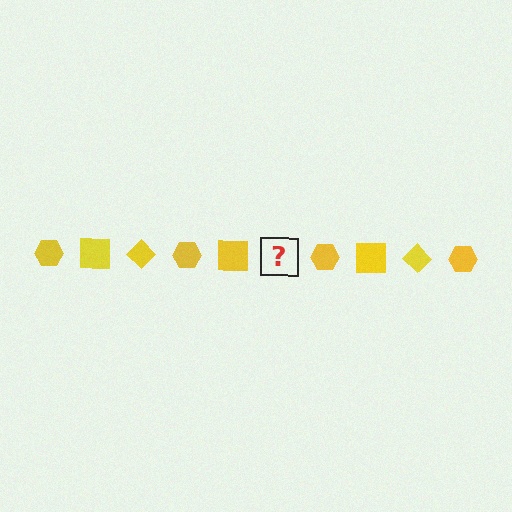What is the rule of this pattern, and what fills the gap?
The rule is that the pattern cycles through hexagon, square, diamond shapes in yellow. The gap should be filled with a yellow diamond.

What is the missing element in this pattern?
The missing element is a yellow diamond.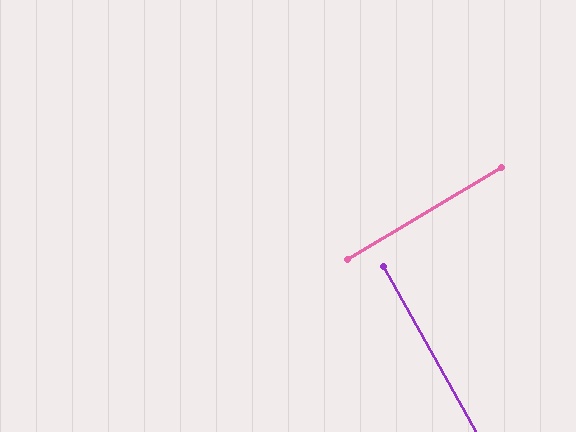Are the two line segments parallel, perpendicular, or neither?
Perpendicular — they meet at approximately 88°.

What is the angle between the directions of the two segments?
Approximately 88 degrees.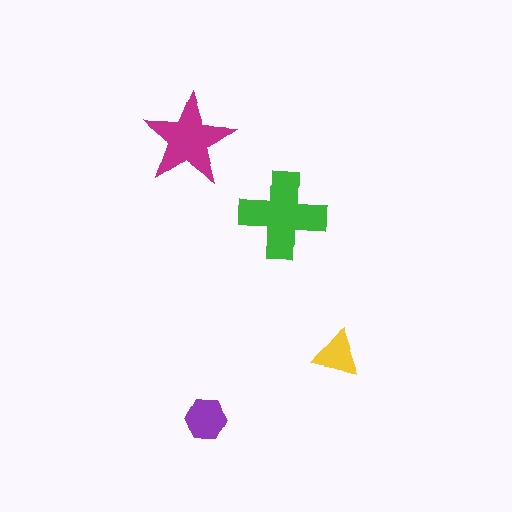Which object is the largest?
The green cross.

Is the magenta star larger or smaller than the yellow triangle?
Larger.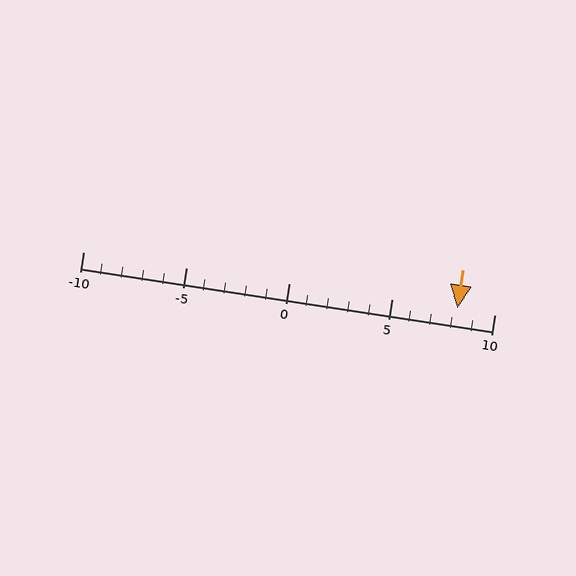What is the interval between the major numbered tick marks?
The major tick marks are spaced 5 units apart.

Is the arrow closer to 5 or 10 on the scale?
The arrow is closer to 10.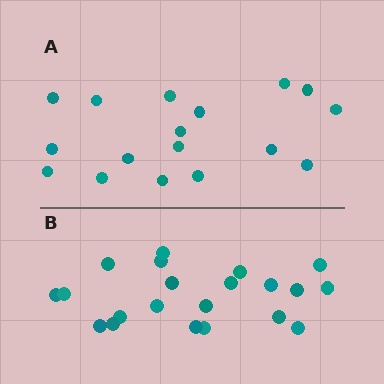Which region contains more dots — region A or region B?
Region B (the bottom region) has more dots.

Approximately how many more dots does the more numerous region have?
Region B has about 4 more dots than region A.